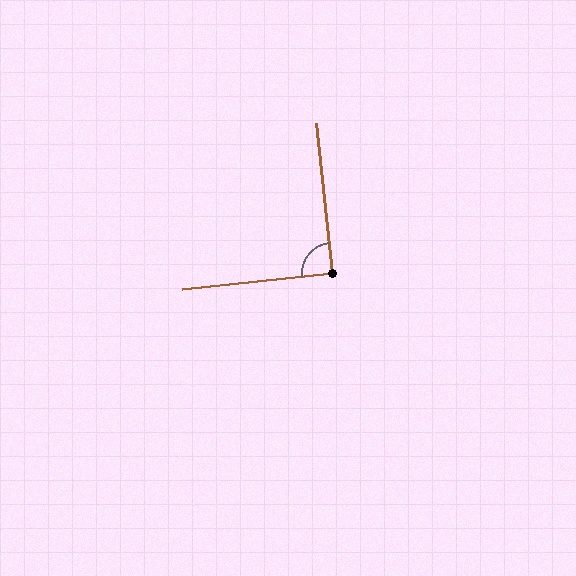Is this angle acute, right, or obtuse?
It is approximately a right angle.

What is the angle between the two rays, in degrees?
Approximately 90 degrees.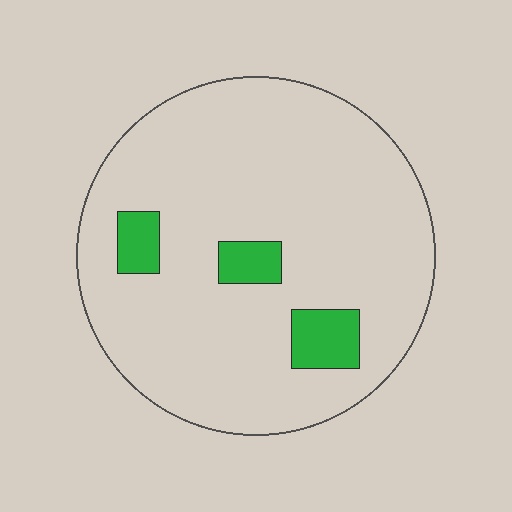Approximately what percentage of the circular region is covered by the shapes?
Approximately 10%.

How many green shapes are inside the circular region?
3.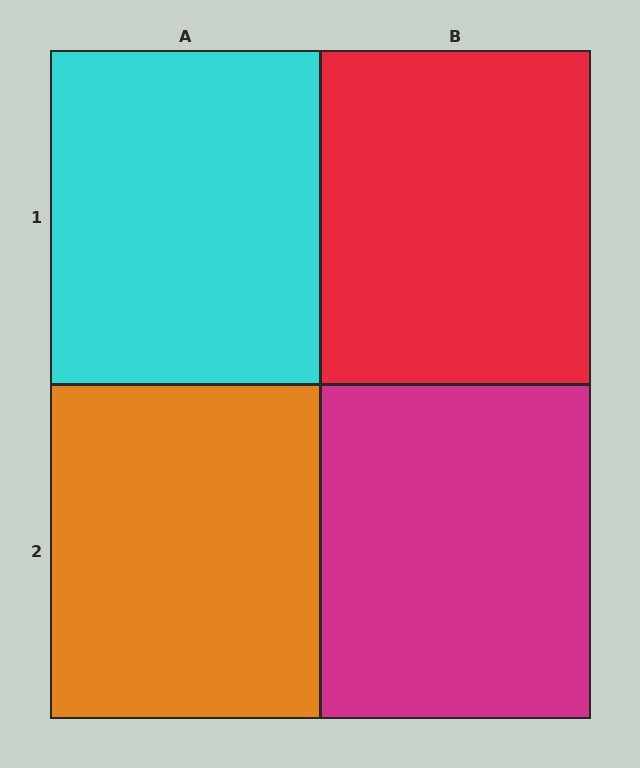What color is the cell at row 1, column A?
Cyan.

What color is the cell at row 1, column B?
Red.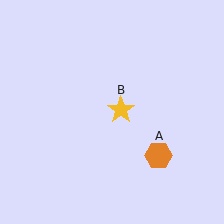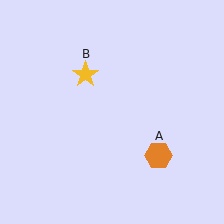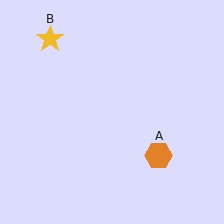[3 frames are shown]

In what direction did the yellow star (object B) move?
The yellow star (object B) moved up and to the left.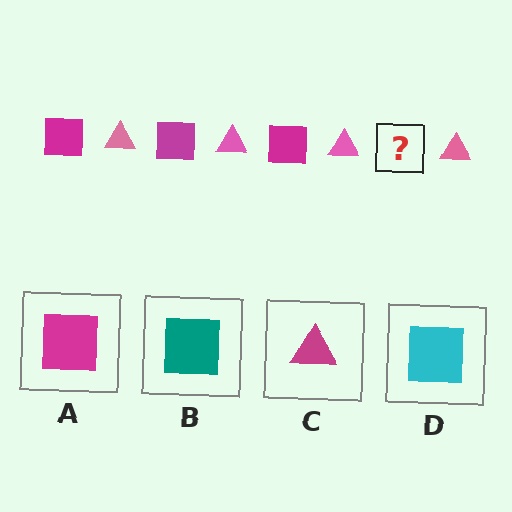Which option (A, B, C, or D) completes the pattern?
A.